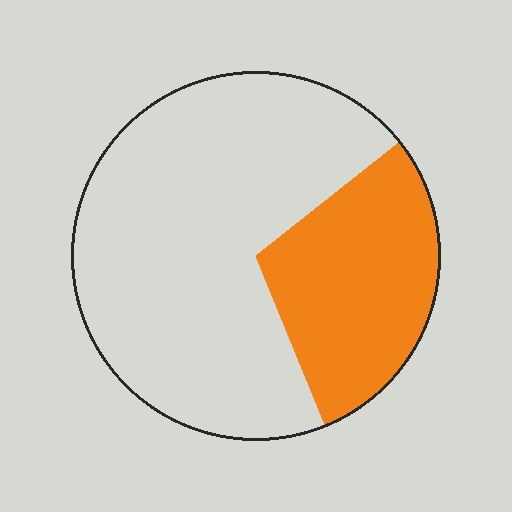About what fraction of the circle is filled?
About one third (1/3).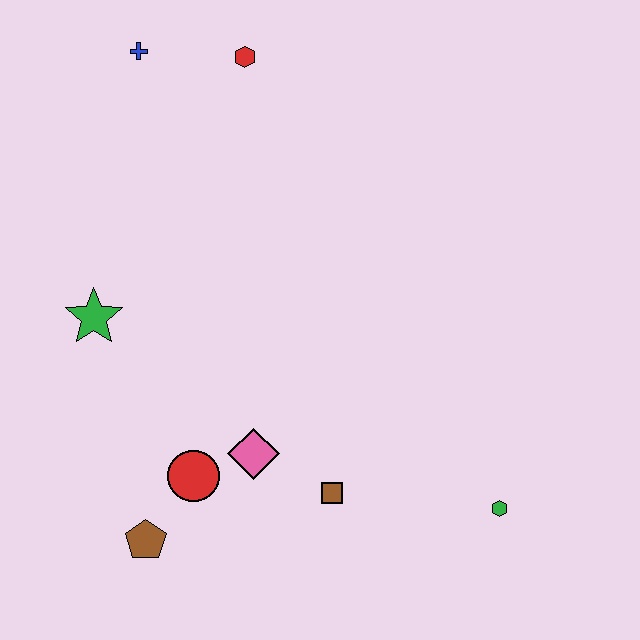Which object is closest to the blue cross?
The red hexagon is closest to the blue cross.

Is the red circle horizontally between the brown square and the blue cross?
Yes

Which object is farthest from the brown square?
The blue cross is farthest from the brown square.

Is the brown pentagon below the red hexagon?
Yes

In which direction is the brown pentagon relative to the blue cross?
The brown pentagon is below the blue cross.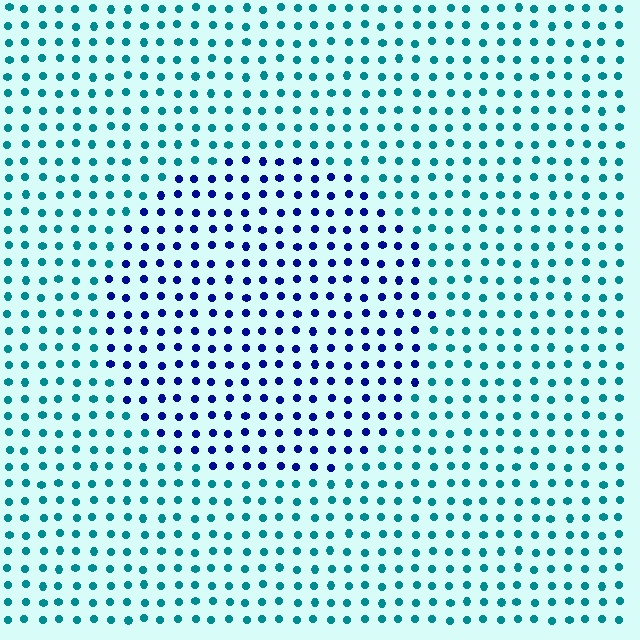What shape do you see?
I see a circle.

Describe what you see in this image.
The image is filled with small teal elements in a uniform arrangement. A circle-shaped region is visible where the elements are tinted to a slightly different hue, forming a subtle color boundary.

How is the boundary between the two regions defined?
The boundary is defined purely by a slight shift in hue (about 53 degrees). Spacing, size, and orientation are identical on both sides.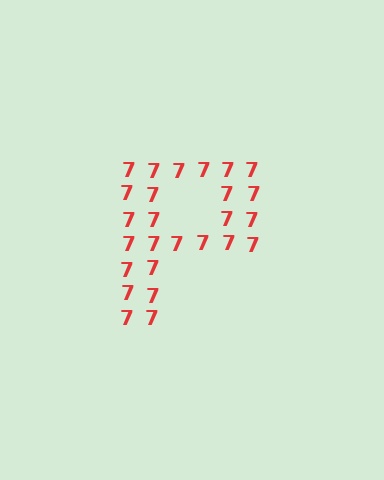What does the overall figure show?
The overall figure shows the letter P.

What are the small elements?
The small elements are digit 7's.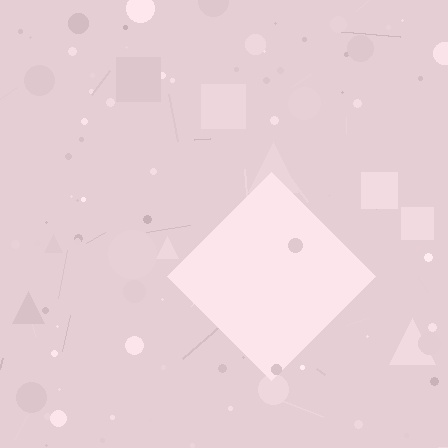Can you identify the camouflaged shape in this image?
The camouflaged shape is a diamond.